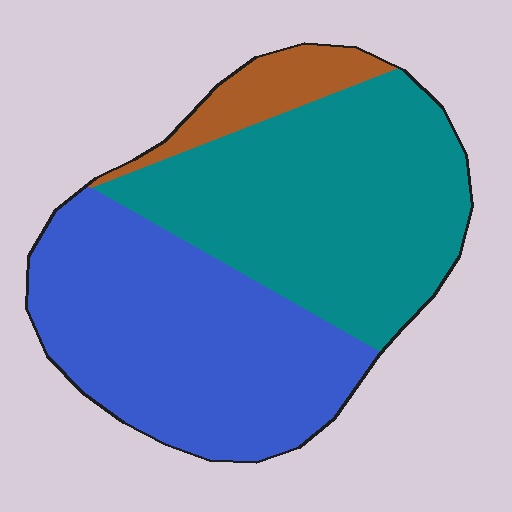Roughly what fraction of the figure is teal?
Teal covers roughly 45% of the figure.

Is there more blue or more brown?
Blue.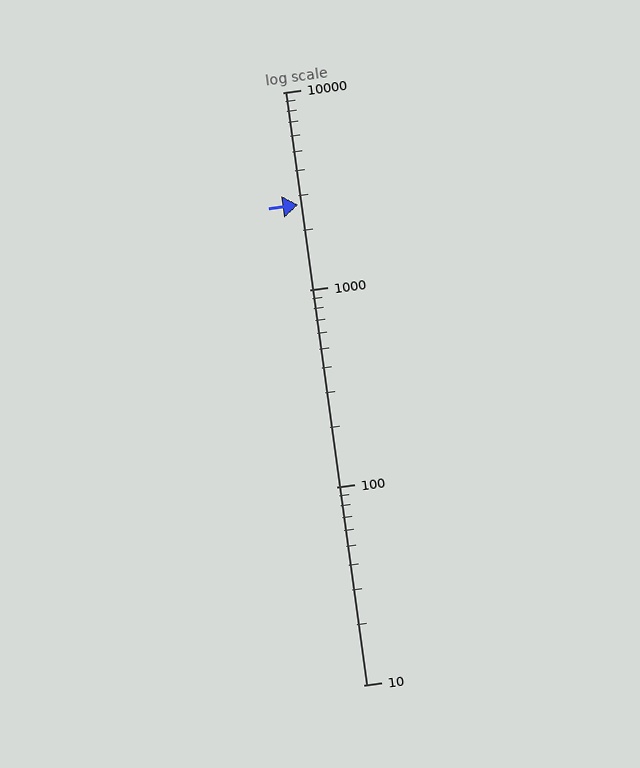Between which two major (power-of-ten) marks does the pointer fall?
The pointer is between 1000 and 10000.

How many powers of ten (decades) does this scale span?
The scale spans 3 decades, from 10 to 10000.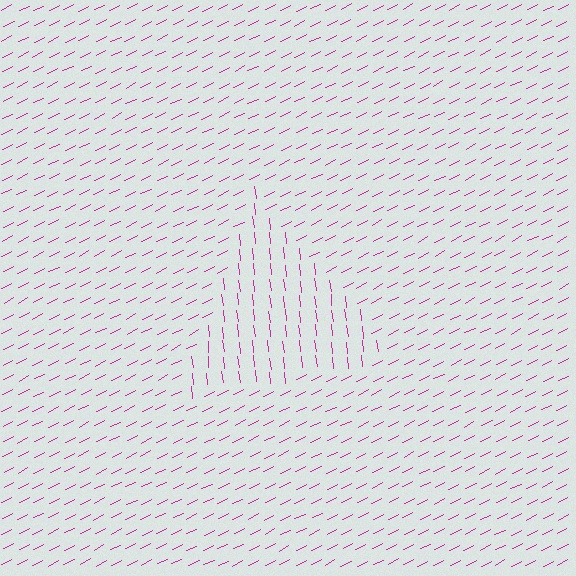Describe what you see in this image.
The image is filled with small magenta line segments. A triangle region in the image has lines oriented differently from the surrounding lines, creating a visible texture boundary.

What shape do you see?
I see a triangle.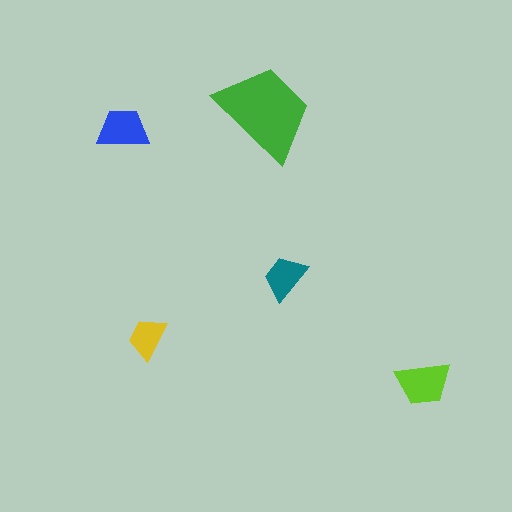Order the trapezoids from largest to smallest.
the green one, the lime one, the blue one, the teal one, the yellow one.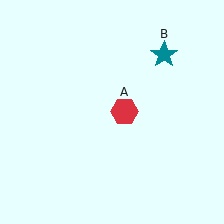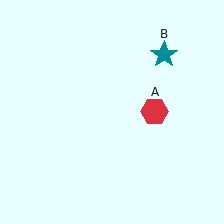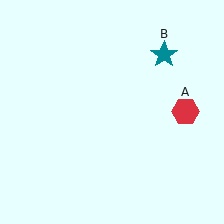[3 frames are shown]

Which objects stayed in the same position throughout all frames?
Teal star (object B) remained stationary.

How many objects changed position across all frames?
1 object changed position: red hexagon (object A).